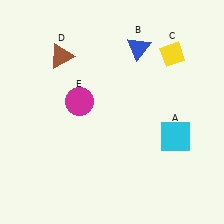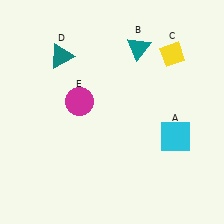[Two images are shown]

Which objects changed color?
B changed from blue to teal. D changed from brown to teal.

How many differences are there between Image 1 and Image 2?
There are 2 differences between the two images.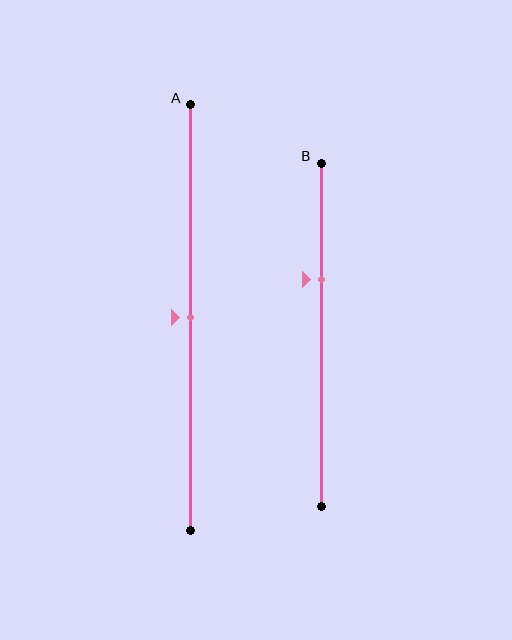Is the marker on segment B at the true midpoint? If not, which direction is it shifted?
No, the marker on segment B is shifted upward by about 16% of the segment length.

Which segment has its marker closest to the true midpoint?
Segment A has its marker closest to the true midpoint.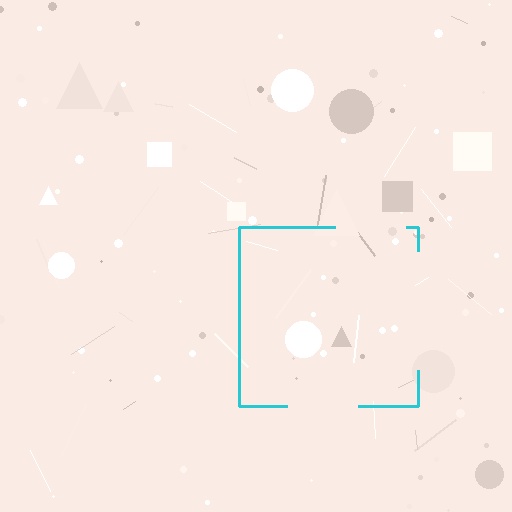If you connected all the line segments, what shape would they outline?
They would outline a square.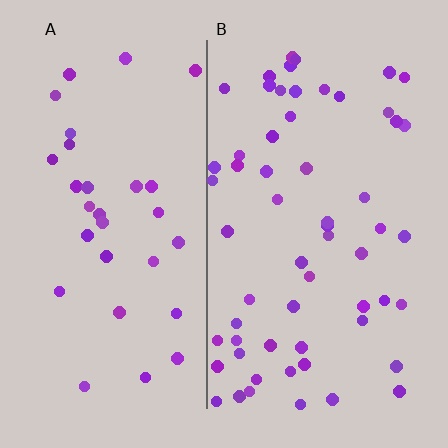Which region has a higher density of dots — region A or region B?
B (the right).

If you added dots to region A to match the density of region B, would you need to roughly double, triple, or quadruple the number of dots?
Approximately double.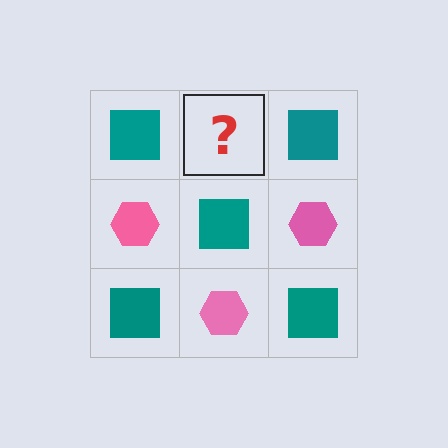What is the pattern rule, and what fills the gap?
The rule is that it alternates teal square and pink hexagon in a checkerboard pattern. The gap should be filled with a pink hexagon.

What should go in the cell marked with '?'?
The missing cell should contain a pink hexagon.